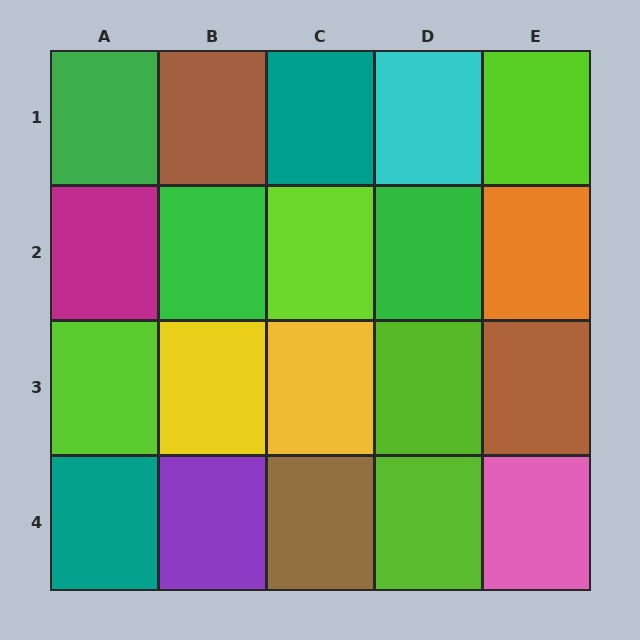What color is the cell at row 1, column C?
Teal.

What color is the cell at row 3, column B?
Yellow.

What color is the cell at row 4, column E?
Pink.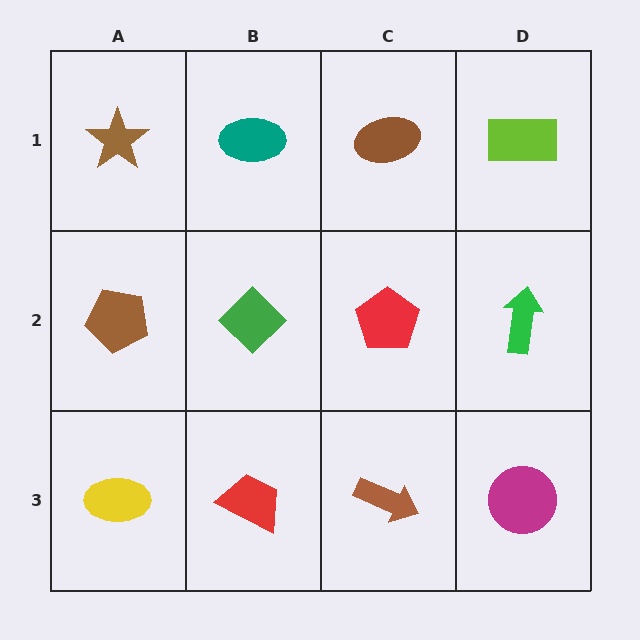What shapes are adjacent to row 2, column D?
A lime rectangle (row 1, column D), a magenta circle (row 3, column D), a red pentagon (row 2, column C).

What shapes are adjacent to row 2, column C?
A brown ellipse (row 1, column C), a brown arrow (row 3, column C), a green diamond (row 2, column B), a green arrow (row 2, column D).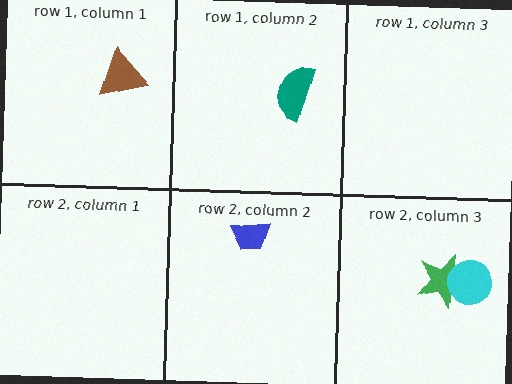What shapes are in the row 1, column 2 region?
The teal semicircle.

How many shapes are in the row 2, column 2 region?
1.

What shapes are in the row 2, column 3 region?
The green star, the cyan circle.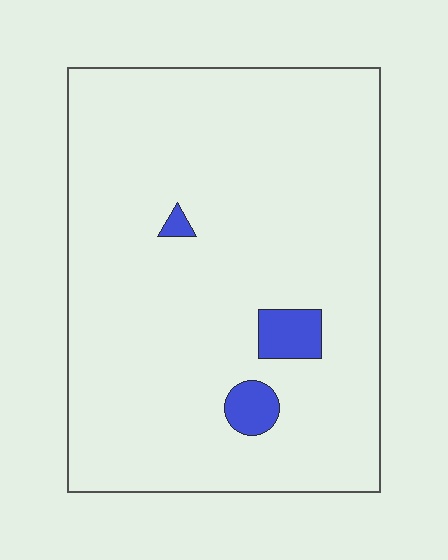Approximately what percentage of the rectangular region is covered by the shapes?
Approximately 5%.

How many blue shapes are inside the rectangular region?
3.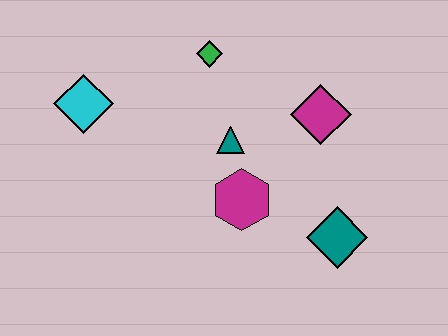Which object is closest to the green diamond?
The teal triangle is closest to the green diamond.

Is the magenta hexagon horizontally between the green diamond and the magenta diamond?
Yes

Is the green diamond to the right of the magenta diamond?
No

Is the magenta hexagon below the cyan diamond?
Yes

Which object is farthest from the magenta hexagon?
The cyan diamond is farthest from the magenta hexagon.